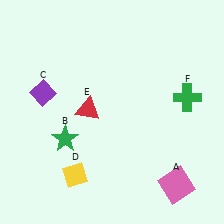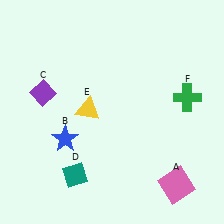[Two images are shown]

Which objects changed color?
B changed from green to blue. D changed from yellow to teal. E changed from red to yellow.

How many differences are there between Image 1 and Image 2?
There are 3 differences between the two images.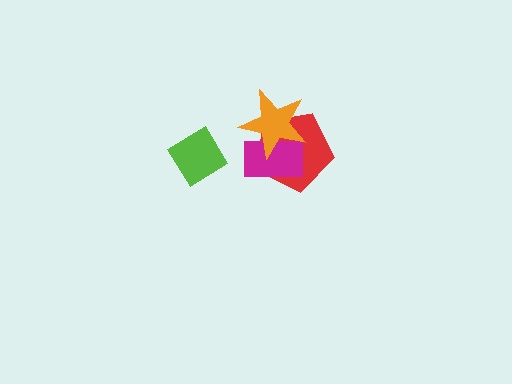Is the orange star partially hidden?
No, no other shape covers it.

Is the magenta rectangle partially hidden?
Yes, it is partially covered by another shape.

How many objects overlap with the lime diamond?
0 objects overlap with the lime diamond.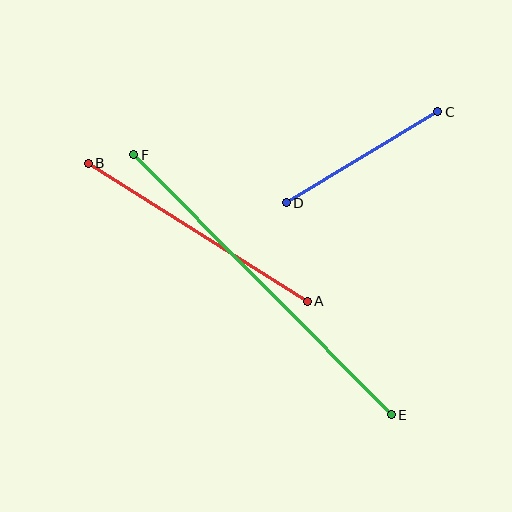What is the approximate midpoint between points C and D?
The midpoint is at approximately (362, 157) pixels.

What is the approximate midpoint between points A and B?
The midpoint is at approximately (198, 232) pixels.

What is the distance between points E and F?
The distance is approximately 366 pixels.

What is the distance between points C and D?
The distance is approximately 177 pixels.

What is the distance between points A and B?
The distance is approximately 259 pixels.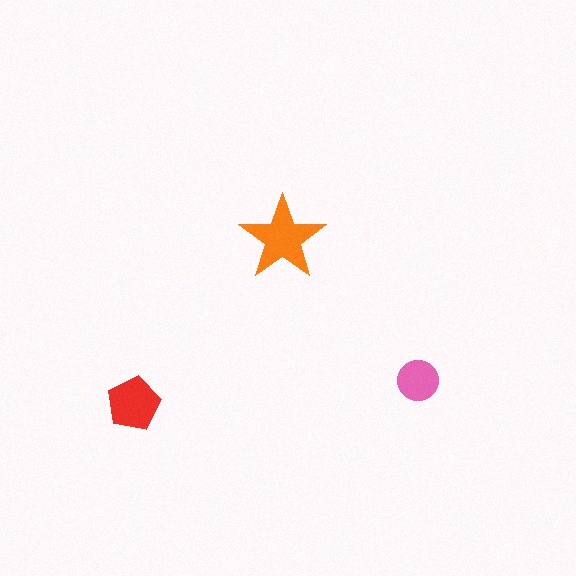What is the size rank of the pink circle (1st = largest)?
3rd.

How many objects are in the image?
There are 3 objects in the image.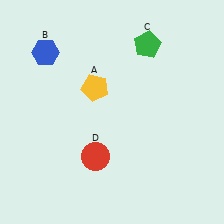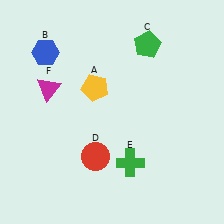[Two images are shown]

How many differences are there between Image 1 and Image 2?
There are 2 differences between the two images.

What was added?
A green cross (E), a magenta triangle (F) were added in Image 2.